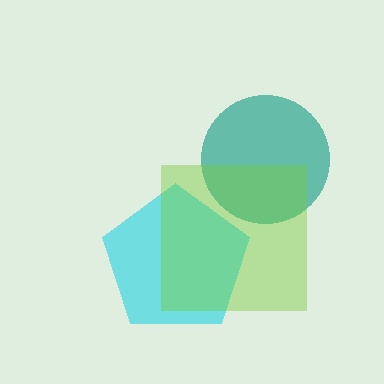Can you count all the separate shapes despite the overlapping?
Yes, there are 3 separate shapes.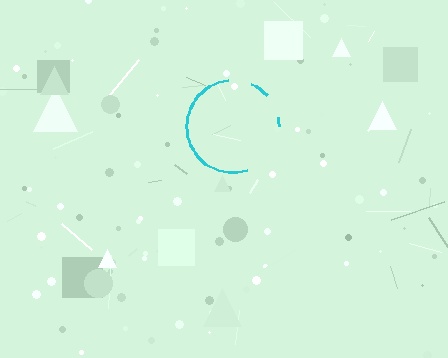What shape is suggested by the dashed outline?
The dashed outline suggests a circle.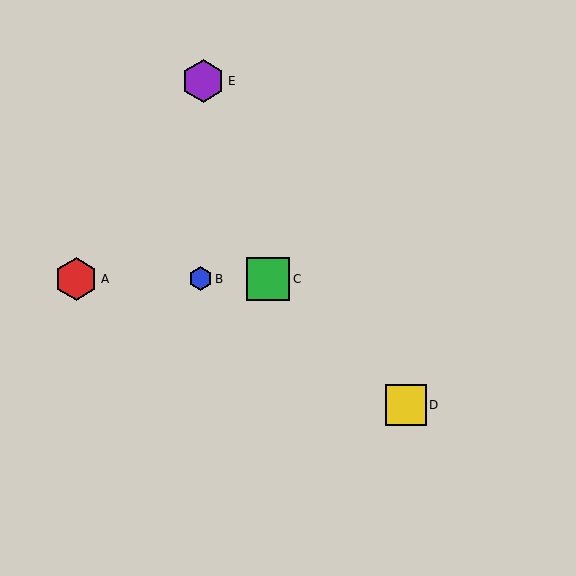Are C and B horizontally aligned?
Yes, both are at y≈279.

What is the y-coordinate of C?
Object C is at y≈279.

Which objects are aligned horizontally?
Objects A, B, C are aligned horizontally.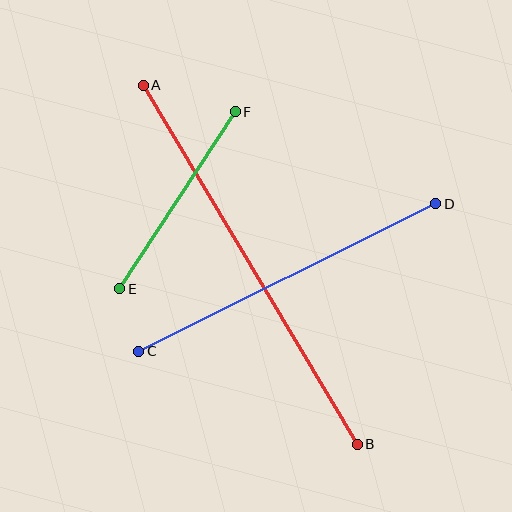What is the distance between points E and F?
The distance is approximately 212 pixels.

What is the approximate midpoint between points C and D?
The midpoint is at approximately (287, 278) pixels.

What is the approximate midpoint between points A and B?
The midpoint is at approximately (250, 265) pixels.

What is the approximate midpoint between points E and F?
The midpoint is at approximately (178, 200) pixels.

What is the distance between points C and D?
The distance is approximately 331 pixels.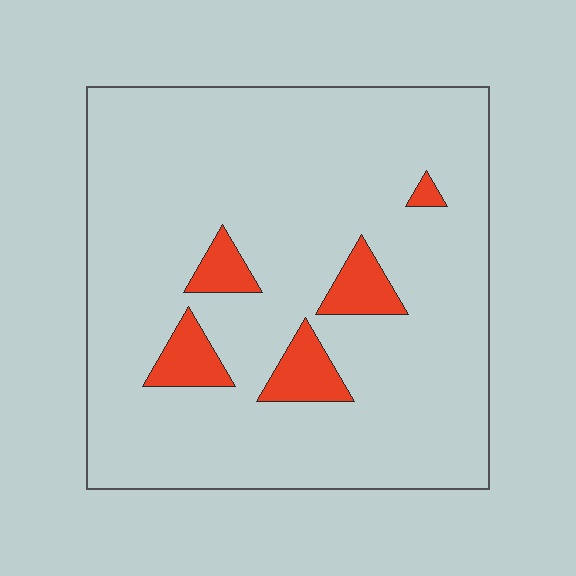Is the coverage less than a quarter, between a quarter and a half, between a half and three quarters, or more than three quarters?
Less than a quarter.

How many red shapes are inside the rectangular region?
5.